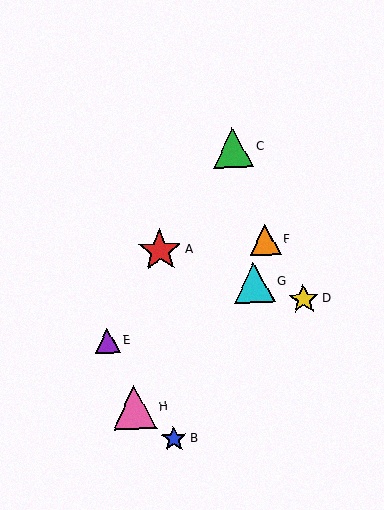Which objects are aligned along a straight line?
Objects A, D, G are aligned along a straight line.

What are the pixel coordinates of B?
Object B is at (174, 439).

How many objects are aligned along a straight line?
3 objects (A, D, G) are aligned along a straight line.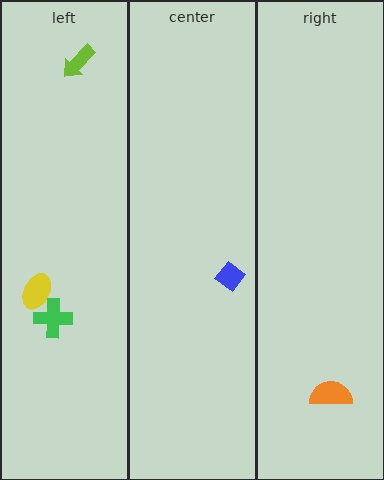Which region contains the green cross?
The left region.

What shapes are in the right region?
The orange semicircle.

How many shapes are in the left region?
3.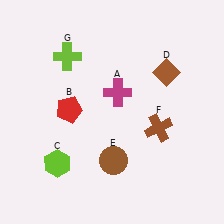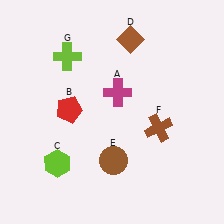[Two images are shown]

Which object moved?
The brown diamond (D) moved left.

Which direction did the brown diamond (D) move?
The brown diamond (D) moved left.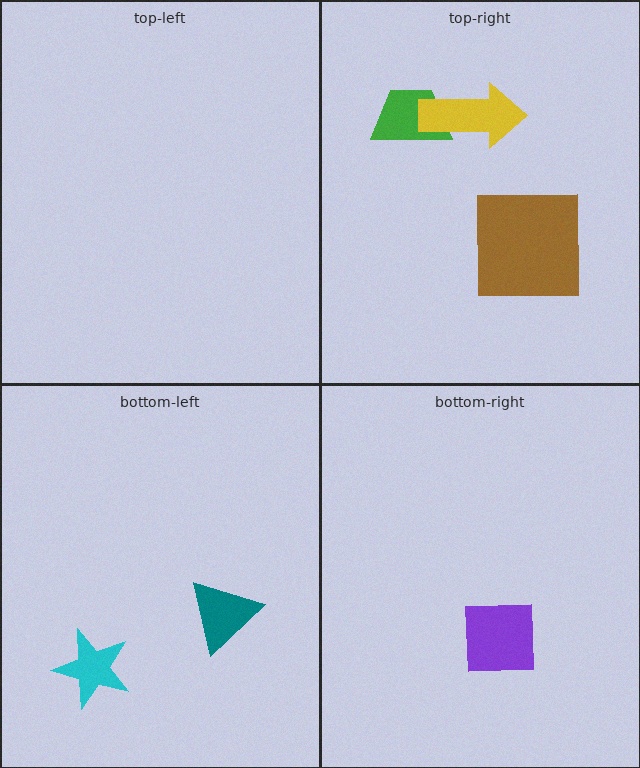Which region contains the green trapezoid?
The top-right region.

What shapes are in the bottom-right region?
The purple square.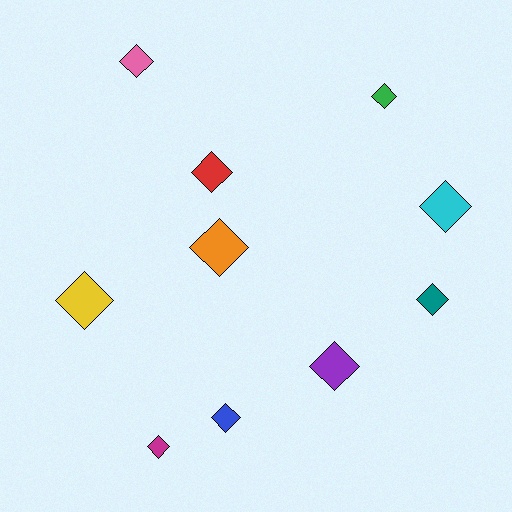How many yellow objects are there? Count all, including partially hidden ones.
There is 1 yellow object.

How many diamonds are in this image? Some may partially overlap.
There are 10 diamonds.